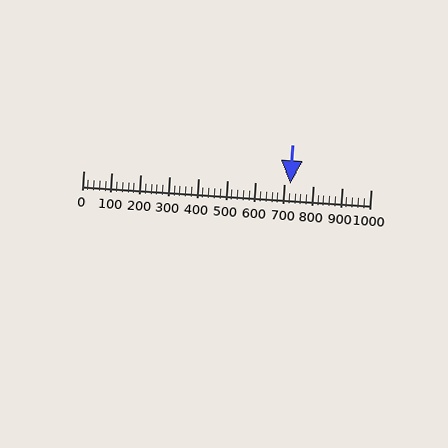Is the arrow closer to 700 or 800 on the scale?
The arrow is closer to 700.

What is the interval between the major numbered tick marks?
The major tick marks are spaced 100 units apart.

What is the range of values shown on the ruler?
The ruler shows values from 0 to 1000.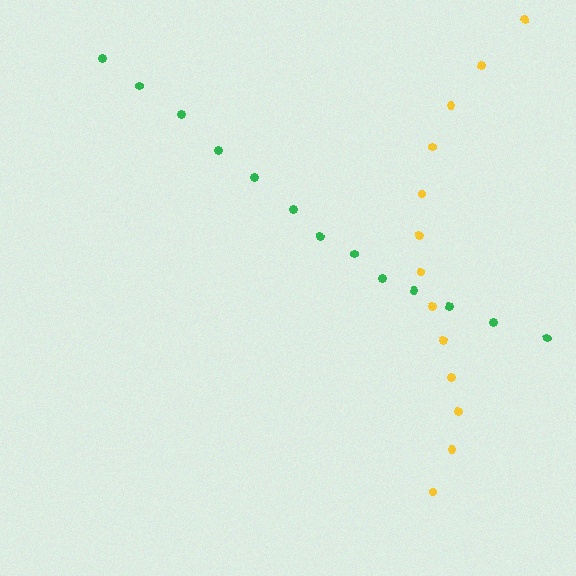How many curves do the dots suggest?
There are 2 distinct paths.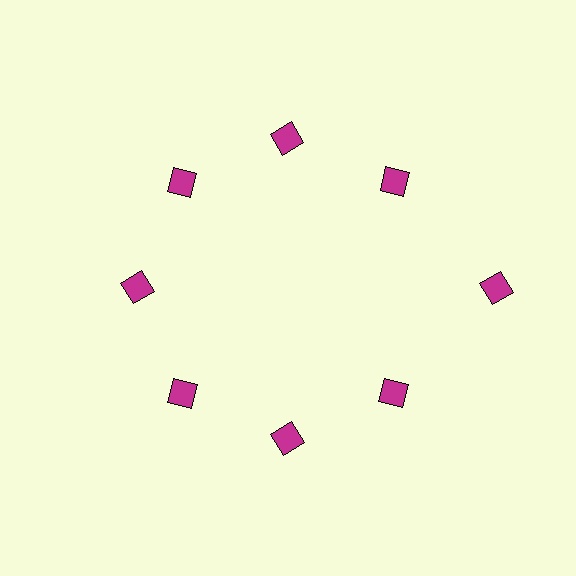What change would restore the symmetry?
The symmetry would be restored by moving it inward, back onto the ring so that all 8 diamonds sit at equal angles and equal distance from the center.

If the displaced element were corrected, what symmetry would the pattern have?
It would have 8-fold rotational symmetry — the pattern would map onto itself every 45 degrees.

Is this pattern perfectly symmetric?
No. The 8 magenta diamonds are arranged in a ring, but one element near the 3 o'clock position is pushed outward from the center, breaking the 8-fold rotational symmetry.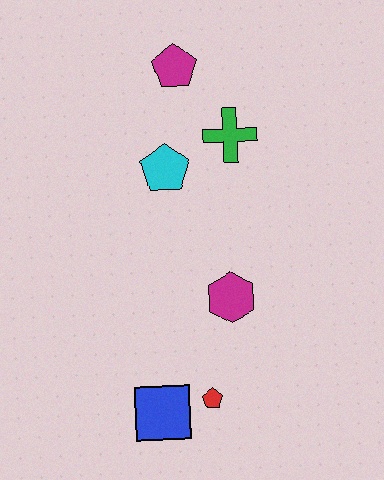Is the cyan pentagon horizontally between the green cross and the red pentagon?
No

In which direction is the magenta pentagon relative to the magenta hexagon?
The magenta pentagon is above the magenta hexagon.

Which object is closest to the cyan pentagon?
The green cross is closest to the cyan pentagon.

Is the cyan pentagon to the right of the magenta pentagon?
No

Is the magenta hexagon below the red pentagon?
No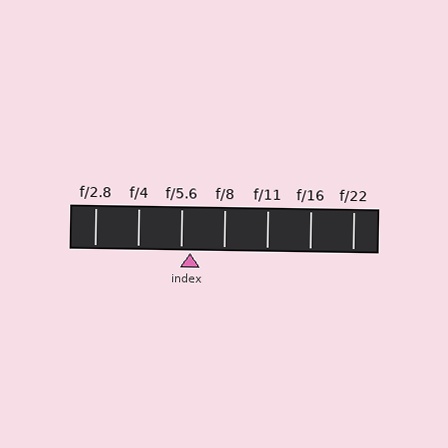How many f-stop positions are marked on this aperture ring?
There are 7 f-stop positions marked.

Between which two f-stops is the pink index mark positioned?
The index mark is between f/5.6 and f/8.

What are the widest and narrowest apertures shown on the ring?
The widest aperture shown is f/2.8 and the narrowest is f/22.